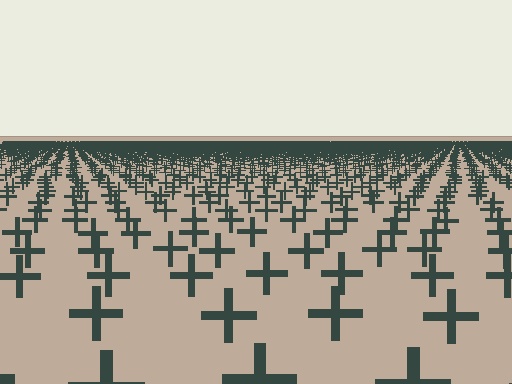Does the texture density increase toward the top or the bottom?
Density increases toward the top.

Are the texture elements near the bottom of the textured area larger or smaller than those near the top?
Larger. Near the bottom, elements are closer to the viewer and appear at a bigger on-screen size.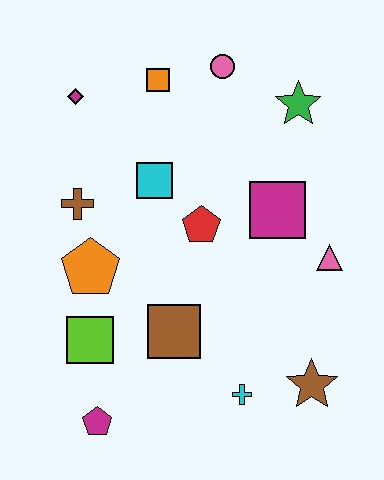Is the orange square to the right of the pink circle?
No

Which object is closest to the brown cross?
The orange pentagon is closest to the brown cross.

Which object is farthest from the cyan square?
The brown star is farthest from the cyan square.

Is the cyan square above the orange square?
No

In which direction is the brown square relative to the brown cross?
The brown square is below the brown cross.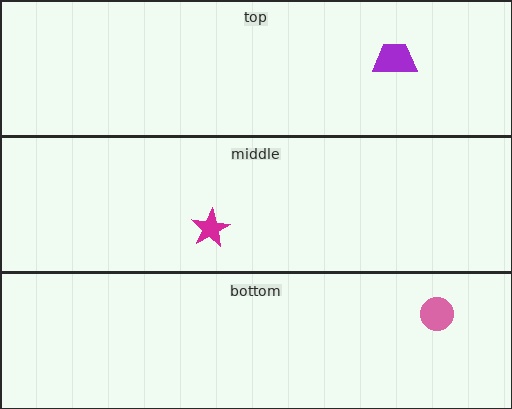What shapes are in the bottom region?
The pink circle.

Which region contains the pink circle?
The bottom region.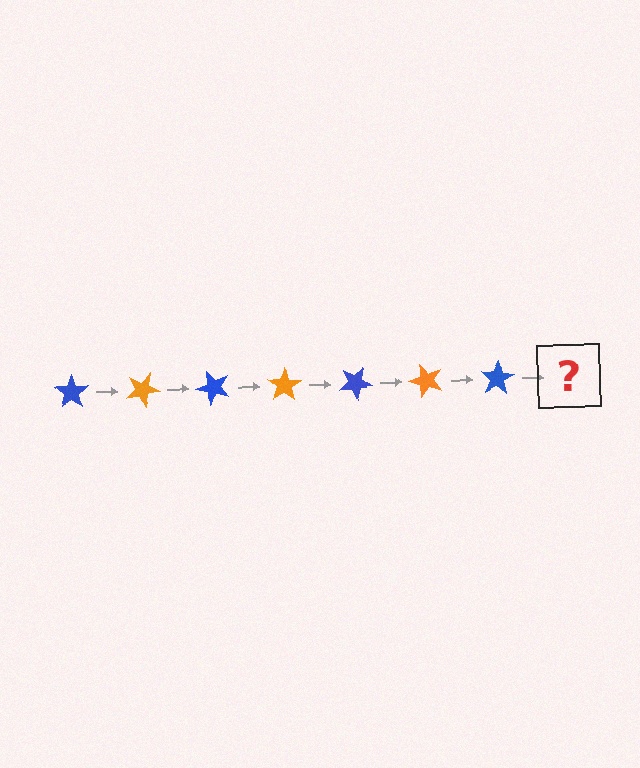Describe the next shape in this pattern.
It should be an orange star, rotated 175 degrees from the start.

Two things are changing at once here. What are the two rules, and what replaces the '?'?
The two rules are that it rotates 25 degrees each step and the color cycles through blue and orange. The '?' should be an orange star, rotated 175 degrees from the start.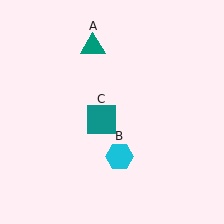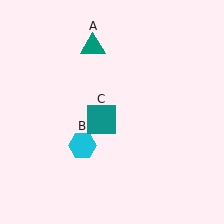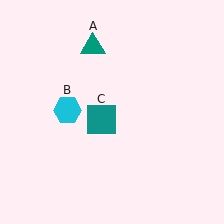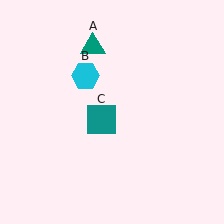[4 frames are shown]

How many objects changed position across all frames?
1 object changed position: cyan hexagon (object B).